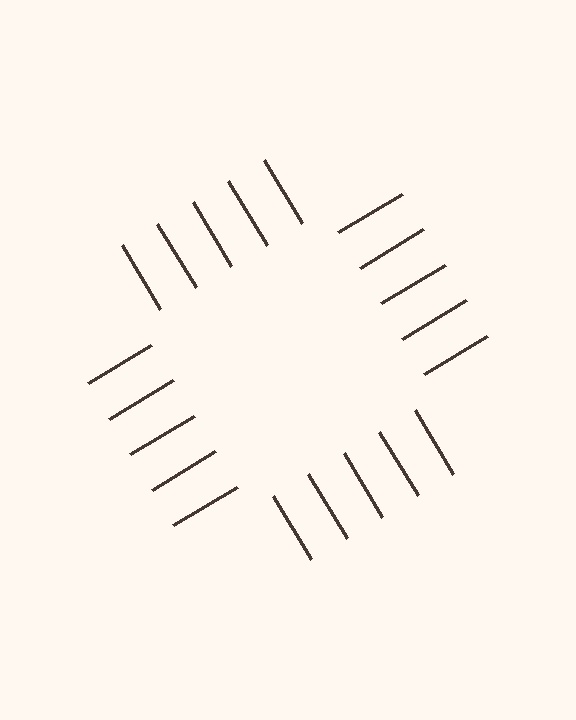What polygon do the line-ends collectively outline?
An illusory square — the line segments terminate on its edges but no continuous stroke is drawn.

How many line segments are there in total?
20 — 5 along each of the 4 edges.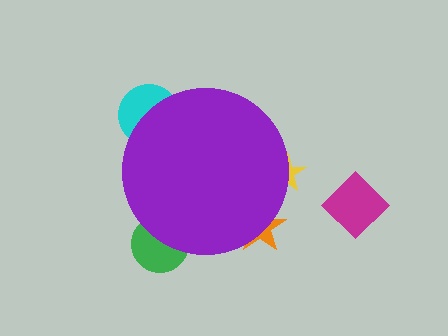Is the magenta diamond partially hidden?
No, the magenta diamond is fully visible.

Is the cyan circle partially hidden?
Yes, the cyan circle is partially hidden behind the purple circle.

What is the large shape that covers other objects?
A purple circle.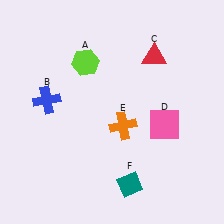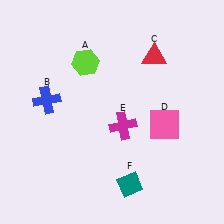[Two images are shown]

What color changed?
The cross (E) changed from orange in Image 1 to magenta in Image 2.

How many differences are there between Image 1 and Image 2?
There is 1 difference between the two images.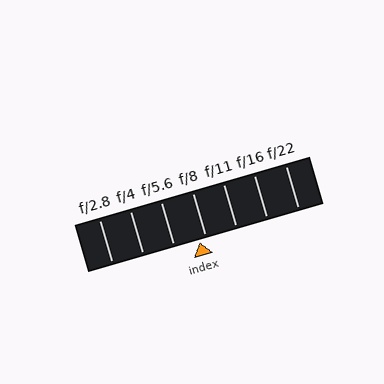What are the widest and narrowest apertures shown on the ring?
The widest aperture shown is f/2.8 and the narrowest is f/22.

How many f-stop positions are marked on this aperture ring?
There are 7 f-stop positions marked.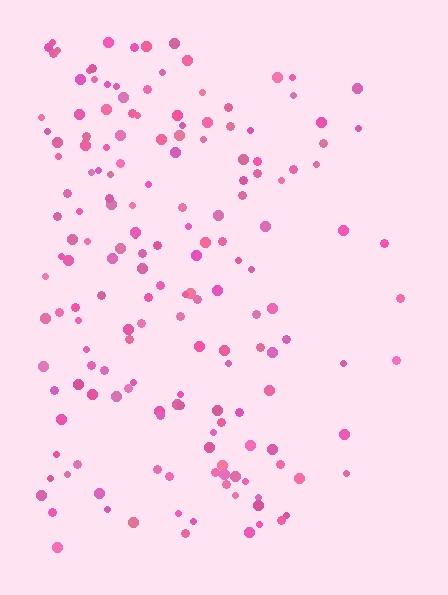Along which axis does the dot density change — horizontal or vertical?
Horizontal.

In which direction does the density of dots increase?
From right to left, with the left side densest.